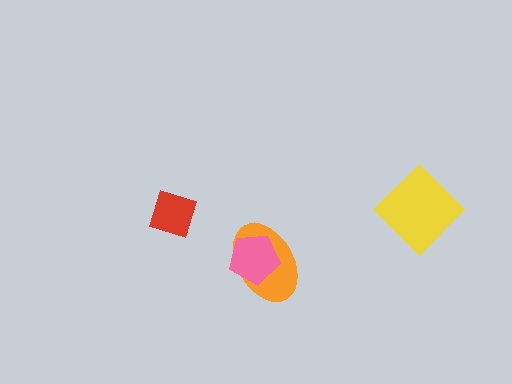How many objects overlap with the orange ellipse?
1 object overlaps with the orange ellipse.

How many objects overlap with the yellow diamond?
0 objects overlap with the yellow diamond.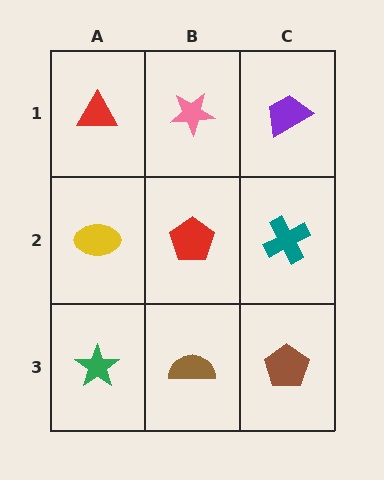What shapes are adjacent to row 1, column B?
A red pentagon (row 2, column B), a red triangle (row 1, column A), a purple trapezoid (row 1, column C).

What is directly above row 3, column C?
A teal cross.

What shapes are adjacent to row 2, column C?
A purple trapezoid (row 1, column C), a brown pentagon (row 3, column C), a red pentagon (row 2, column B).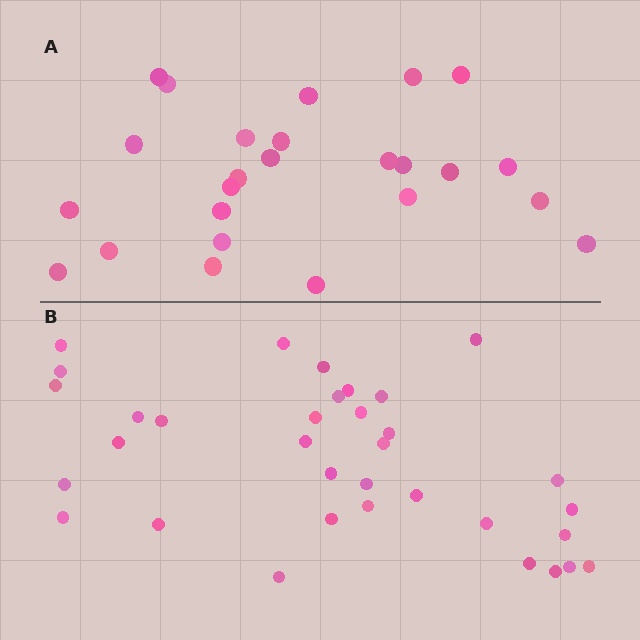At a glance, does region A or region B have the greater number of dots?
Region B (the bottom region) has more dots.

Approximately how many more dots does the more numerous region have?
Region B has roughly 8 or so more dots than region A.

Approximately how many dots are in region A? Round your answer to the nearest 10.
About 20 dots. (The exact count is 25, which rounds to 20.)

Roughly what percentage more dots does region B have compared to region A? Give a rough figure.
About 35% more.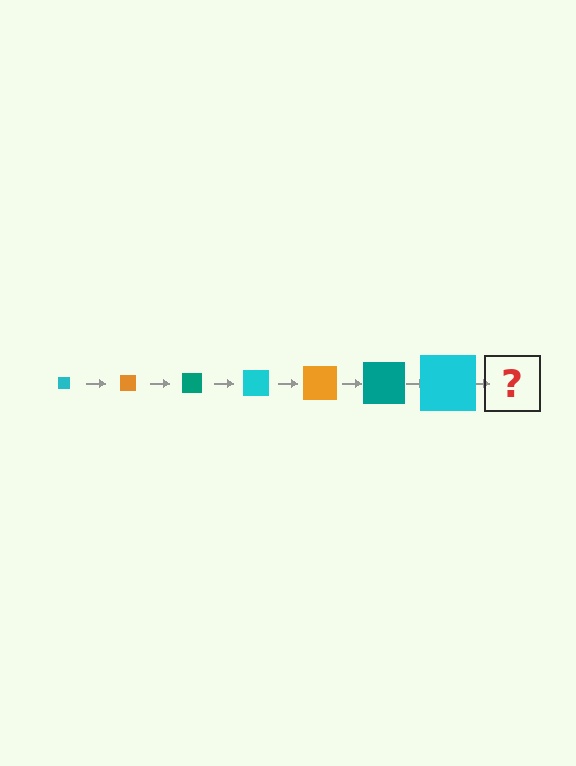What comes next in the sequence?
The next element should be an orange square, larger than the previous one.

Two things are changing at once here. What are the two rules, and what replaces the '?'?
The two rules are that the square grows larger each step and the color cycles through cyan, orange, and teal. The '?' should be an orange square, larger than the previous one.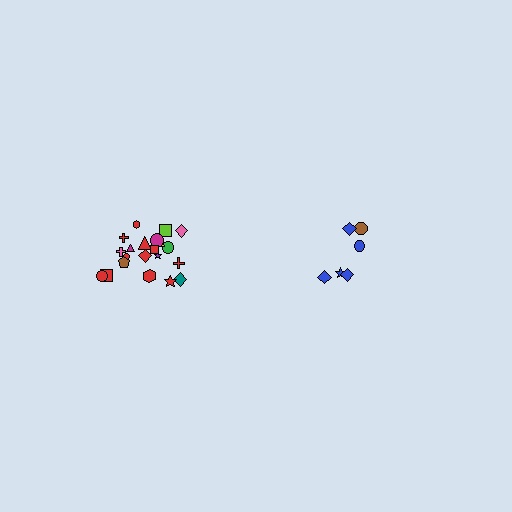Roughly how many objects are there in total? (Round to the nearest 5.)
Roughly 30 objects in total.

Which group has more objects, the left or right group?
The left group.